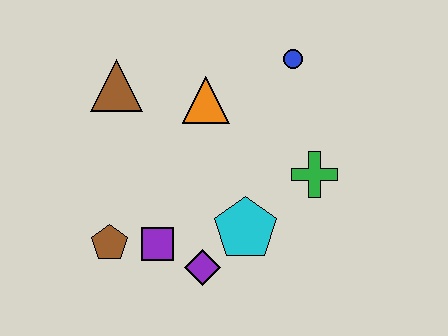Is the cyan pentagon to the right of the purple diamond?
Yes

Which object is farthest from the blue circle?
The brown pentagon is farthest from the blue circle.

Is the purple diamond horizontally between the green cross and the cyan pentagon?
No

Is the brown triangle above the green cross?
Yes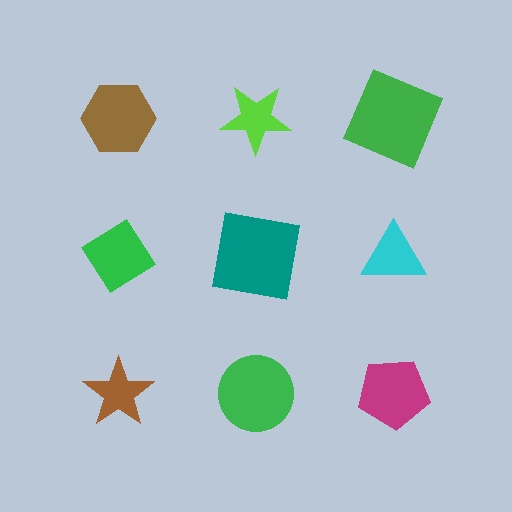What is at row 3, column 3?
A magenta pentagon.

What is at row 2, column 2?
A teal square.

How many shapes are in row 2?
3 shapes.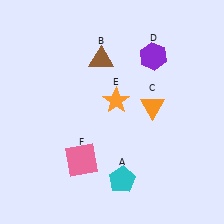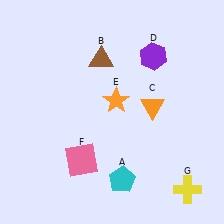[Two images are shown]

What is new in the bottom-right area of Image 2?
A yellow cross (G) was added in the bottom-right area of Image 2.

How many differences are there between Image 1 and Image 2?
There is 1 difference between the two images.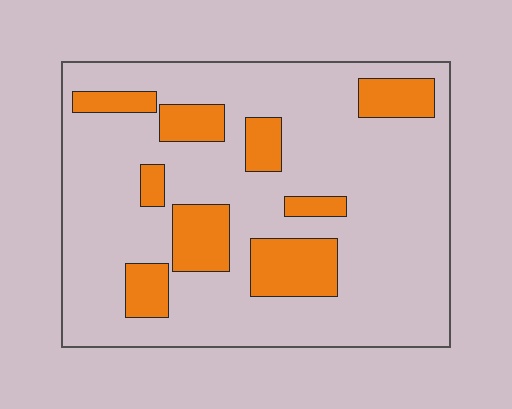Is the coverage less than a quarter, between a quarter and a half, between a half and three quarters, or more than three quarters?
Less than a quarter.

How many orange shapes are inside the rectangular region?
9.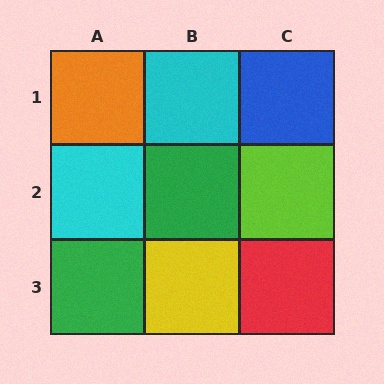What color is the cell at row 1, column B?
Cyan.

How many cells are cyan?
2 cells are cyan.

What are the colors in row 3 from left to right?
Green, yellow, red.